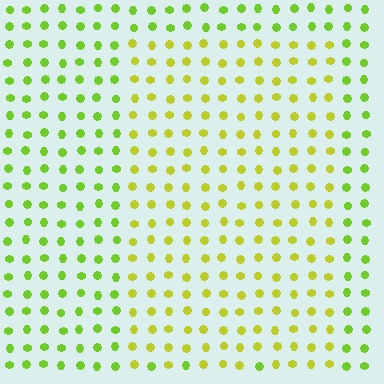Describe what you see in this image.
The image is filled with small lime elements in a uniform arrangement. A rectangle-shaped region is visible where the elements are tinted to a slightly different hue, forming a subtle color boundary.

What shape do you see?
I see a rectangle.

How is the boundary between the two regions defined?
The boundary is defined purely by a slight shift in hue (about 28 degrees). Spacing, size, and orientation are identical on both sides.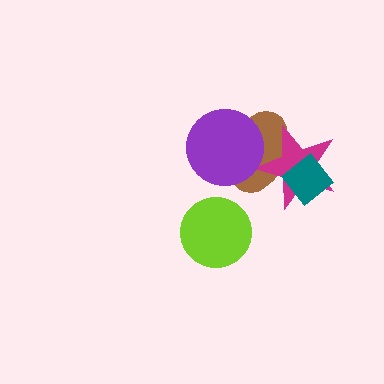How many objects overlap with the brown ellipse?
3 objects overlap with the brown ellipse.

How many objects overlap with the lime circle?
0 objects overlap with the lime circle.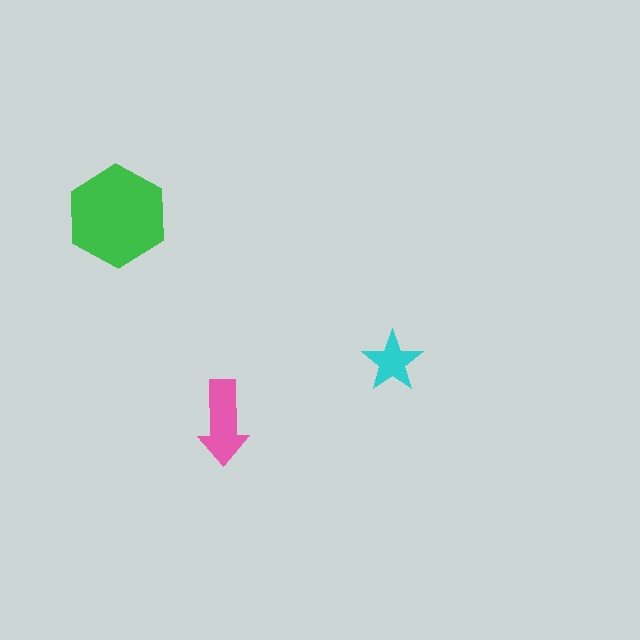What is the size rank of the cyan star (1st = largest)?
3rd.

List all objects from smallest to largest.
The cyan star, the pink arrow, the green hexagon.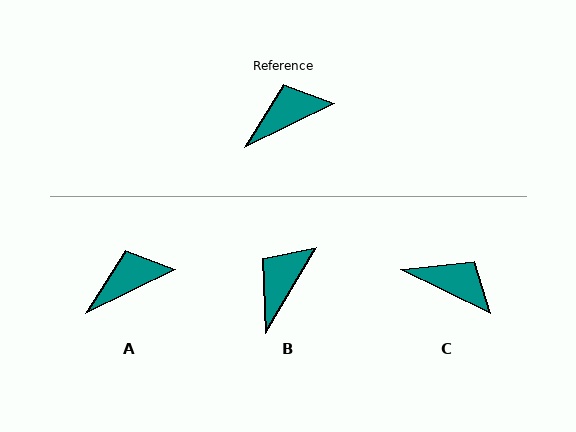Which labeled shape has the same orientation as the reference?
A.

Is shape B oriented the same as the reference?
No, it is off by about 34 degrees.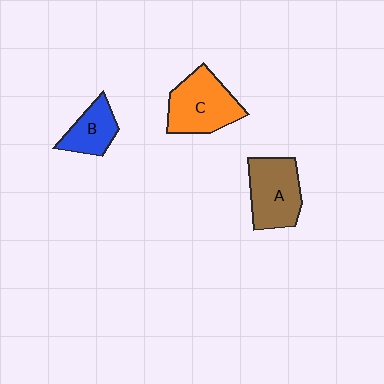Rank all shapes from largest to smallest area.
From largest to smallest: C (orange), A (brown), B (blue).